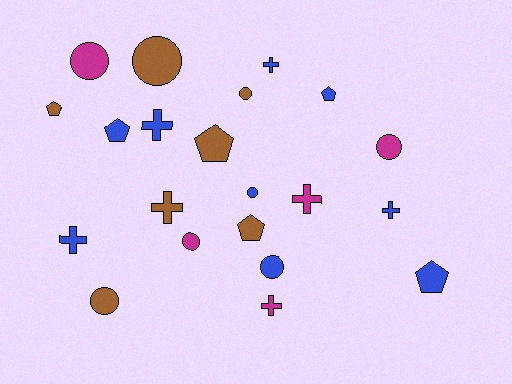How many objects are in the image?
There are 21 objects.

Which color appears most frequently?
Blue, with 9 objects.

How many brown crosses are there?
There is 1 brown cross.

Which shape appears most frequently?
Circle, with 8 objects.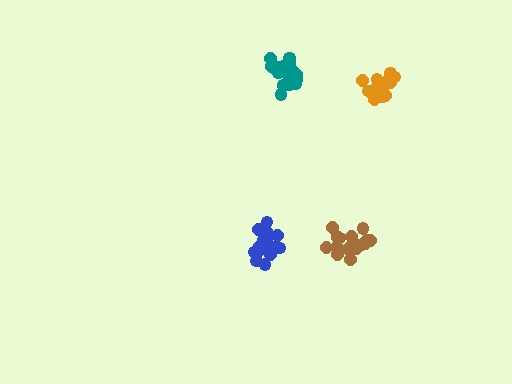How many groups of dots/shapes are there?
There are 4 groups.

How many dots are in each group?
Group 1: 18 dots, Group 2: 15 dots, Group 3: 20 dots, Group 4: 19 dots (72 total).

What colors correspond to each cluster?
The clusters are colored: orange, blue, teal, brown.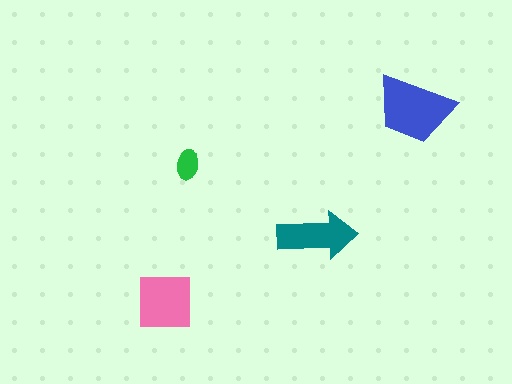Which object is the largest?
The blue trapezoid.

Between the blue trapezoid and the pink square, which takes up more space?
The blue trapezoid.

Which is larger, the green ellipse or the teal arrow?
The teal arrow.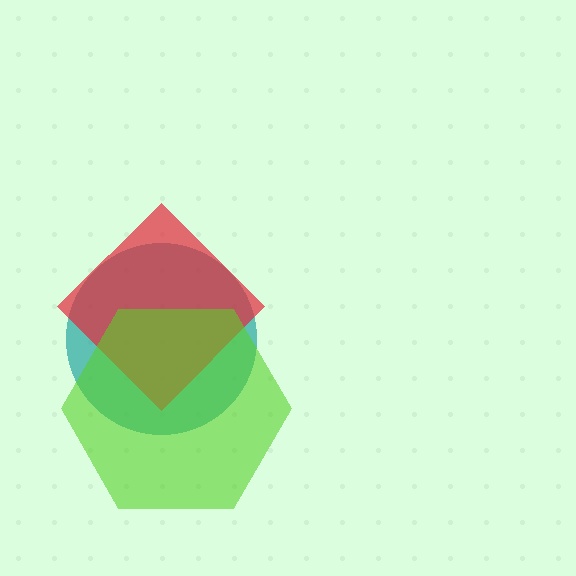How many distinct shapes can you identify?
There are 3 distinct shapes: a teal circle, a red diamond, a lime hexagon.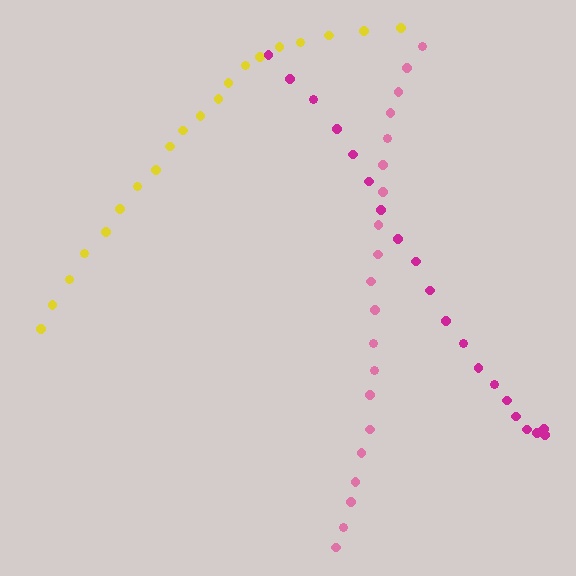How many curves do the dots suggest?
There are 3 distinct paths.